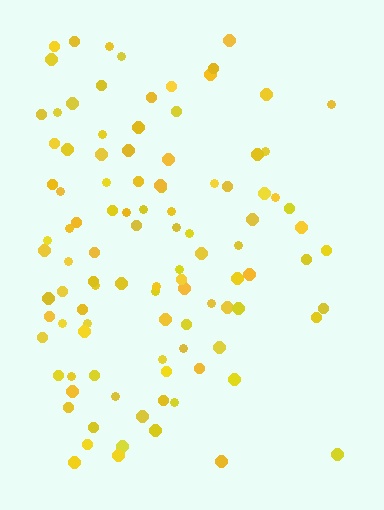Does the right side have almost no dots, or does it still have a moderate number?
Still a moderate number, just noticeably fewer than the left.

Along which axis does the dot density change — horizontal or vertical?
Horizontal.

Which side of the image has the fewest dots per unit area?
The right.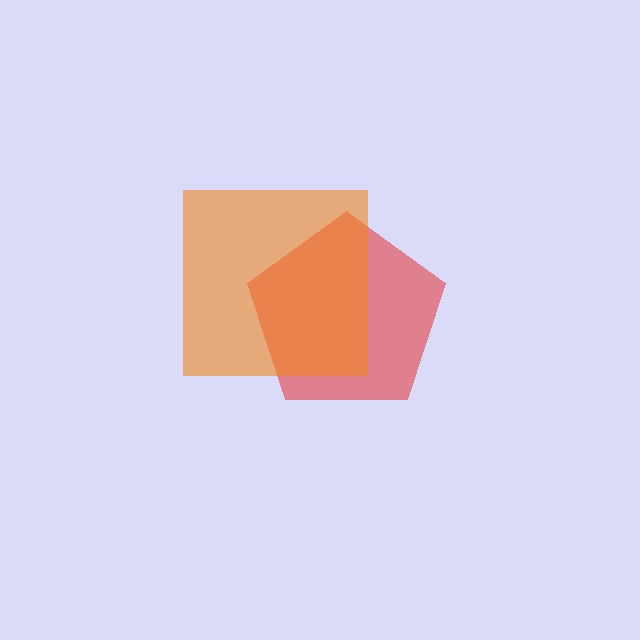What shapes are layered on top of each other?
The layered shapes are: a red pentagon, an orange square.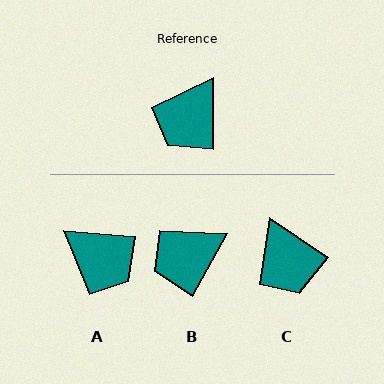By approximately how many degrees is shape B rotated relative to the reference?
Approximately 29 degrees clockwise.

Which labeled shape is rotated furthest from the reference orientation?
A, about 86 degrees away.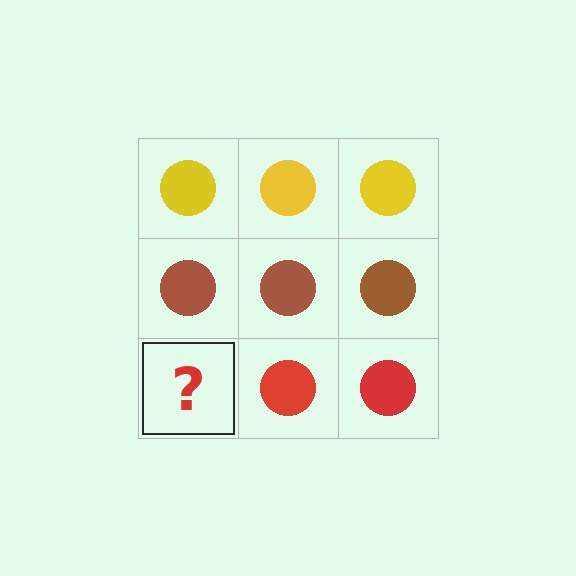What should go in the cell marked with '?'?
The missing cell should contain a red circle.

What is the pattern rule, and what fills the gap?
The rule is that each row has a consistent color. The gap should be filled with a red circle.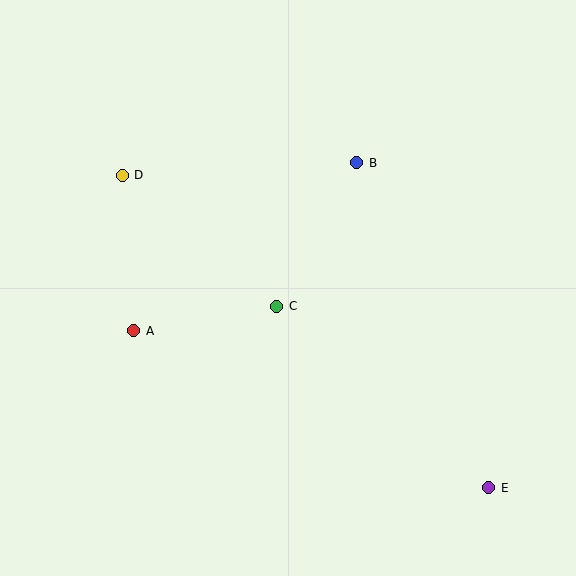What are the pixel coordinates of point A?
Point A is at (134, 331).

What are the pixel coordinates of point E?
Point E is at (489, 488).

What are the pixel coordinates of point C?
Point C is at (277, 306).